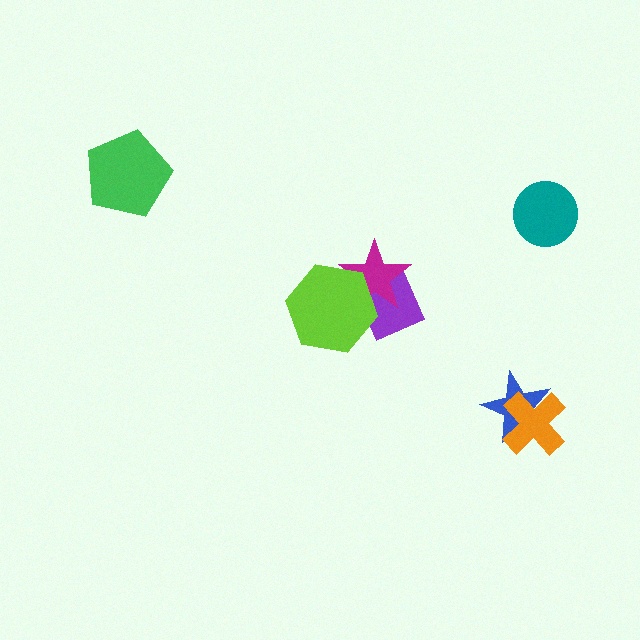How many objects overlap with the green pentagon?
0 objects overlap with the green pentagon.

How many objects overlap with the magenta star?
2 objects overlap with the magenta star.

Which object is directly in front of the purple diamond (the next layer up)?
The magenta star is directly in front of the purple diamond.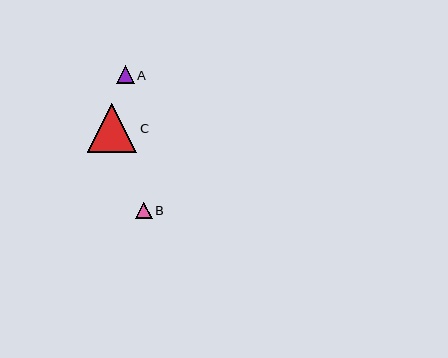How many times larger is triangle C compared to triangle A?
Triangle C is approximately 2.8 times the size of triangle A.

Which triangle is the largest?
Triangle C is the largest with a size of approximately 50 pixels.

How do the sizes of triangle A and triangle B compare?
Triangle A and triangle B are approximately the same size.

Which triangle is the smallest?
Triangle B is the smallest with a size of approximately 16 pixels.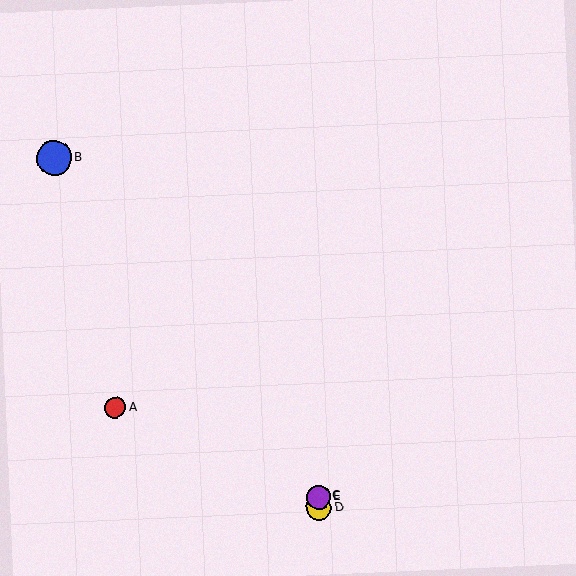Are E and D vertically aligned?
Yes, both are at x≈318.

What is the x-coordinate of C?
Object C is at x≈318.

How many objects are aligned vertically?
3 objects (C, D, E) are aligned vertically.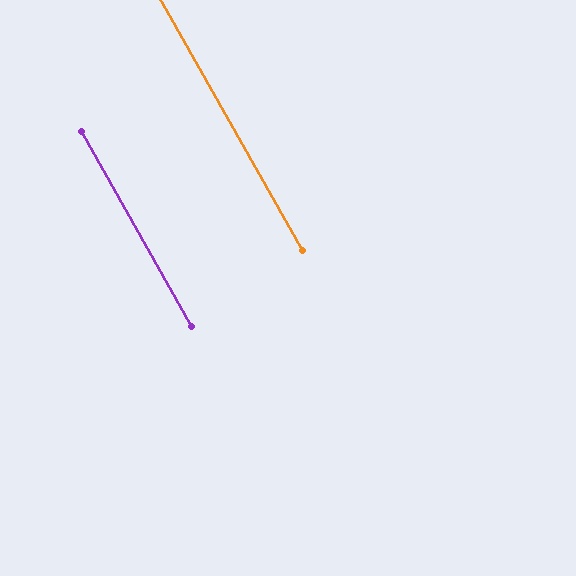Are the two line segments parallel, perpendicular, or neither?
Parallel — their directions differ by only 0.1°.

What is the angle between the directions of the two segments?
Approximately 0 degrees.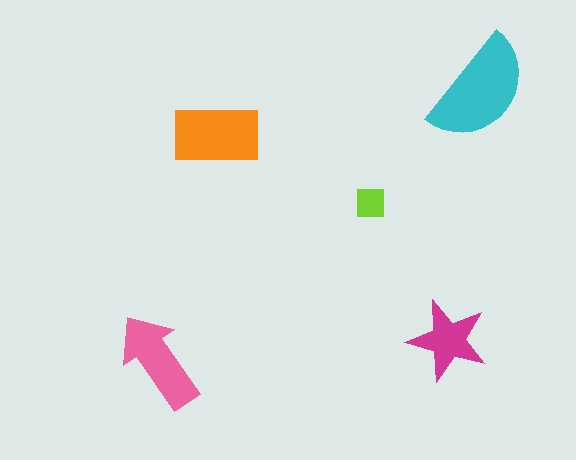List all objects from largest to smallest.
The cyan semicircle, the orange rectangle, the pink arrow, the magenta star, the lime square.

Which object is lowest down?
The pink arrow is bottommost.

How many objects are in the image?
There are 5 objects in the image.